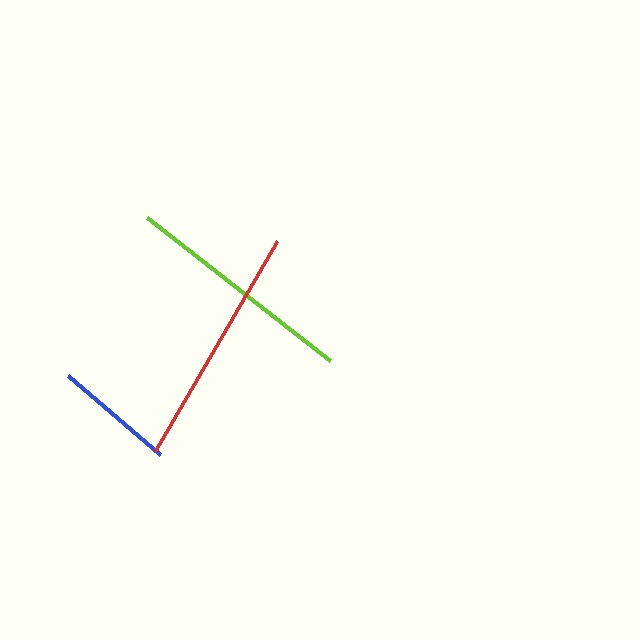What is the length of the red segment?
The red segment is approximately 242 pixels long.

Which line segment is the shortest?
The blue line is the shortest at approximately 121 pixels.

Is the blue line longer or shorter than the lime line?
The lime line is longer than the blue line.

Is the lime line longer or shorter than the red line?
The red line is longer than the lime line.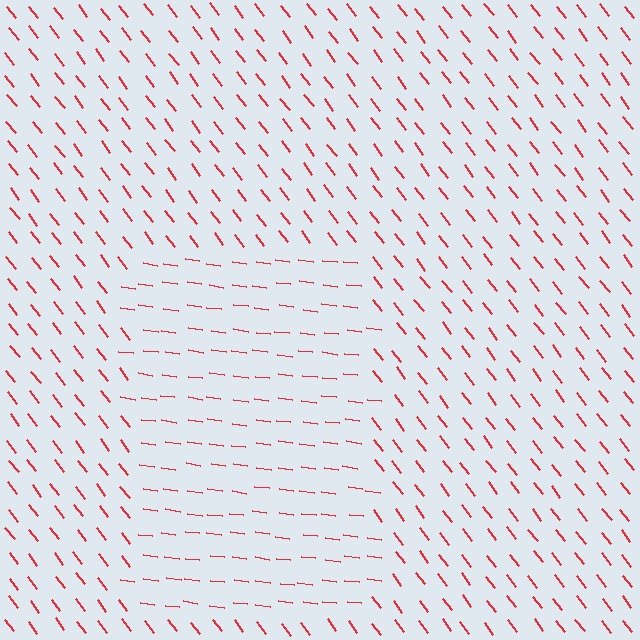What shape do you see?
I see a rectangle.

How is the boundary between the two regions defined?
The boundary is defined purely by a change in line orientation (approximately 45 degrees difference). All lines are the same color and thickness.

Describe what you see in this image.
The image is filled with small red line segments. A rectangle region in the image has lines oriented differently from the surrounding lines, creating a visible texture boundary.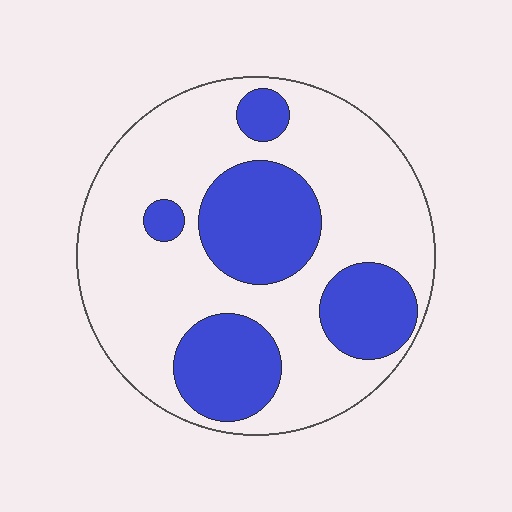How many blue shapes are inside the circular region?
5.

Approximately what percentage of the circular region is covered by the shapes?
Approximately 30%.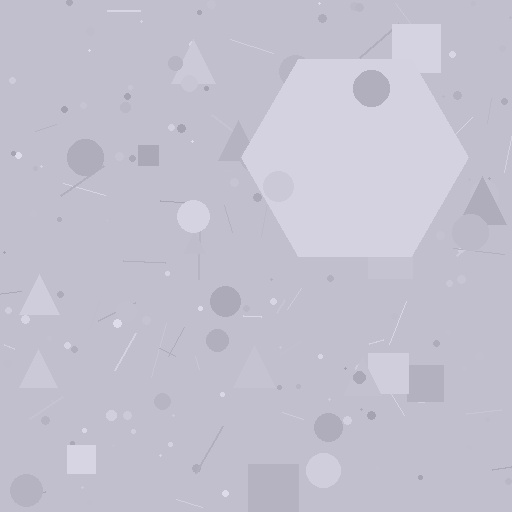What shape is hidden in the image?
A hexagon is hidden in the image.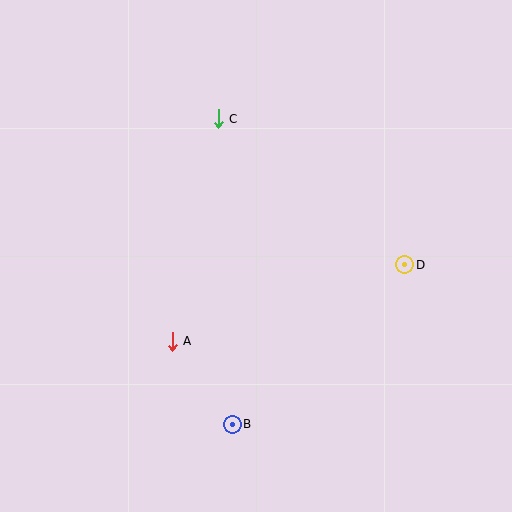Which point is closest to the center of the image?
Point A at (172, 341) is closest to the center.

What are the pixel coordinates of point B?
Point B is at (232, 424).